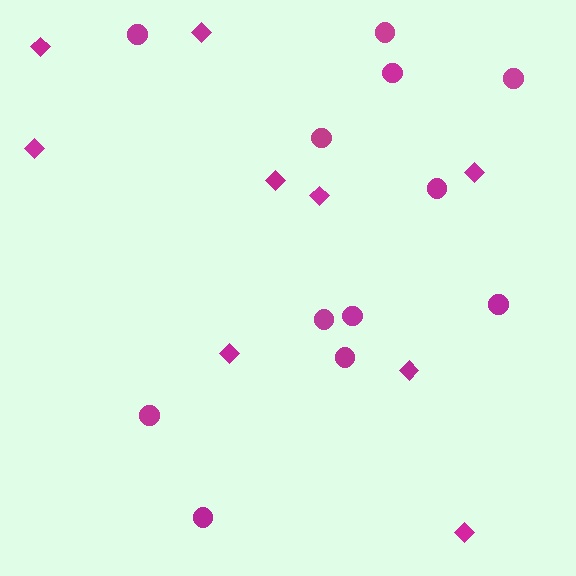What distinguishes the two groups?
There are 2 groups: one group of diamonds (9) and one group of circles (12).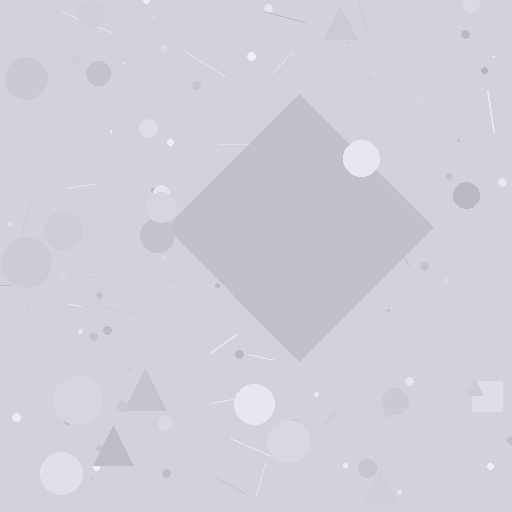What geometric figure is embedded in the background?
A diamond is embedded in the background.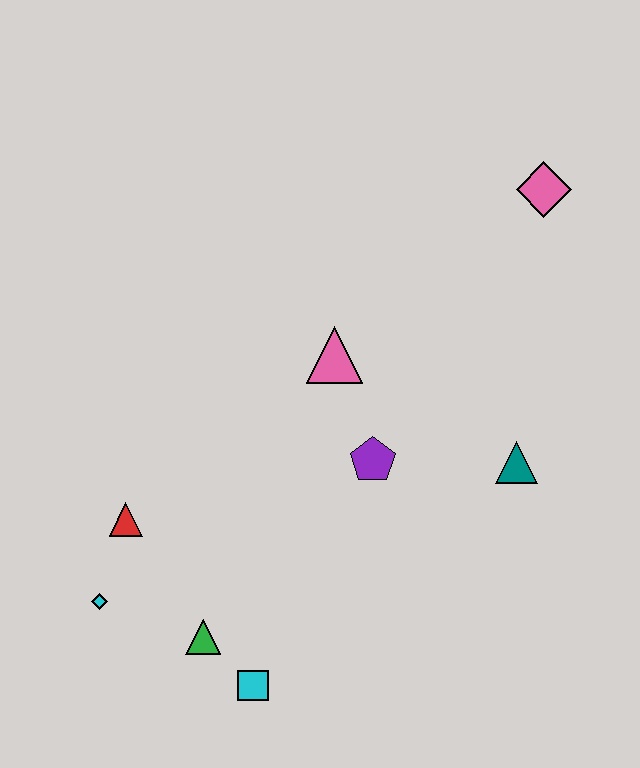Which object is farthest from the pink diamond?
The cyan diamond is farthest from the pink diamond.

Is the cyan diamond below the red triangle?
Yes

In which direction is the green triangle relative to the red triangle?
The green triangle is below the red triangle.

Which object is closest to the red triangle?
The cyan diamond is closest to the red triangle.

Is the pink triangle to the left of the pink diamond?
Yes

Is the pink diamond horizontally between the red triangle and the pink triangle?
No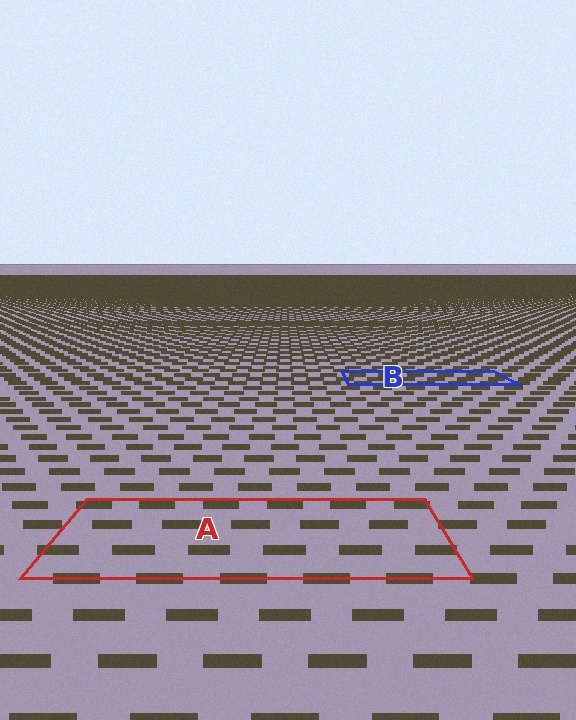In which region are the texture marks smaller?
The texture marks are smaller in region B, because it is farther away.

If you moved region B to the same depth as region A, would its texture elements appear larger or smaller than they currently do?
They would appear larger. At a closer depth, the same texture elements are projected at a bigger on-screen size.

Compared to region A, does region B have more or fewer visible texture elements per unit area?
Region B has more texture elements per unit area — they are packed more densely because it is farther away.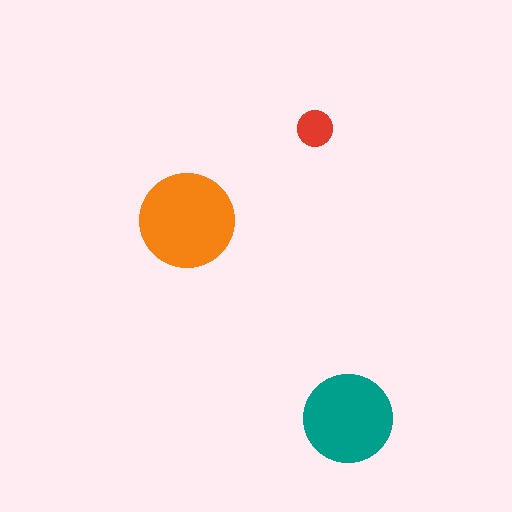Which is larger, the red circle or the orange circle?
The orange one.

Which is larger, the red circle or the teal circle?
The teal one.